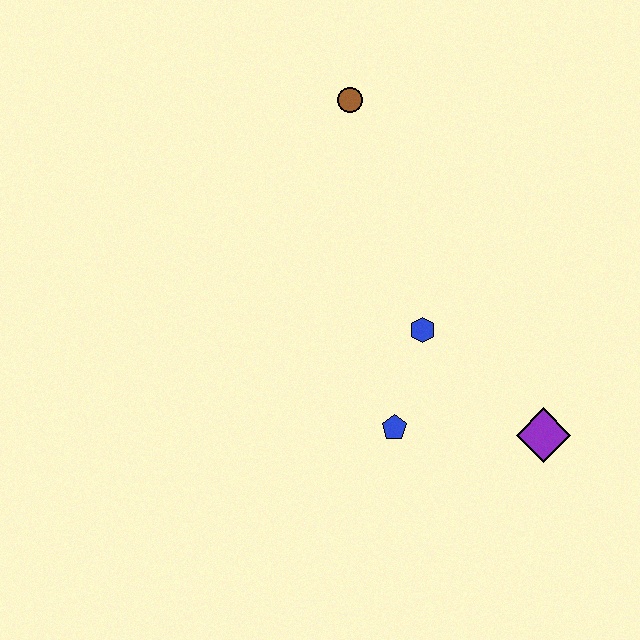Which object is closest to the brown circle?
The blue hexagon is closest to the brown circle.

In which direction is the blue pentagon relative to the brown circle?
The blue pentagon is below the brown circle.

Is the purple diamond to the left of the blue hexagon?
No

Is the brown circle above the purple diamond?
Yes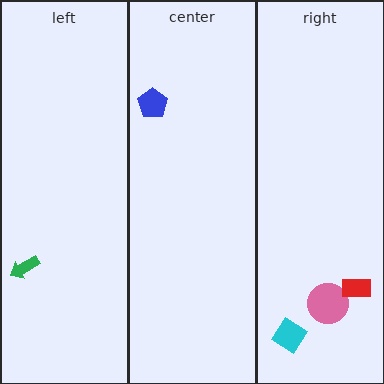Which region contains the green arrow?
The left region.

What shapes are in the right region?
The pink circle, the cyan diamond, the red rectangle.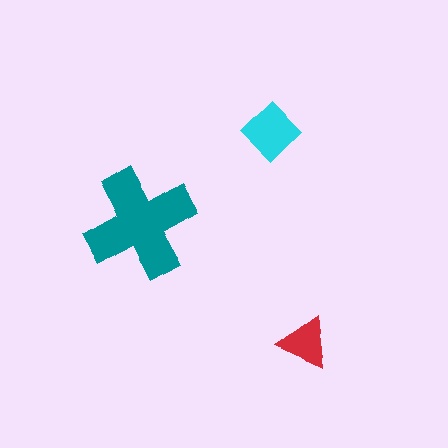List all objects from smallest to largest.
The red triangle, the cyan diamond, the teal cross.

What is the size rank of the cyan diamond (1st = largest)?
2nd.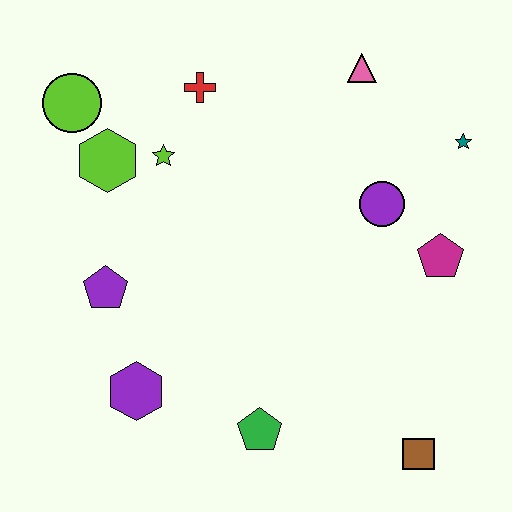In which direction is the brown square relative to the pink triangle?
The brown square is below the pink triangle.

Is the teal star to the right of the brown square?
Yes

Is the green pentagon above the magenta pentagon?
No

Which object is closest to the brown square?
The green pentagon is closest to the brown square.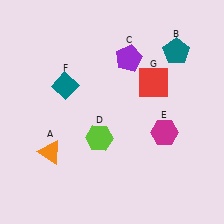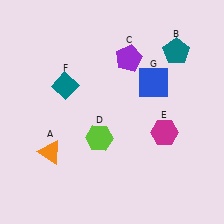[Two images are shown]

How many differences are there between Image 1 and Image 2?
There is 1 difference between the two images.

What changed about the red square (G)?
In Image 1, G is red. In Image 2, it changed to blue.